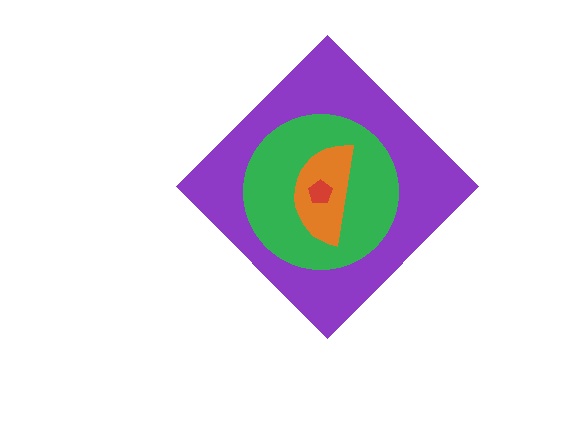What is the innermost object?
The red pentagon.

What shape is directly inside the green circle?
The orange semicircle.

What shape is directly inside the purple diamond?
The green circle.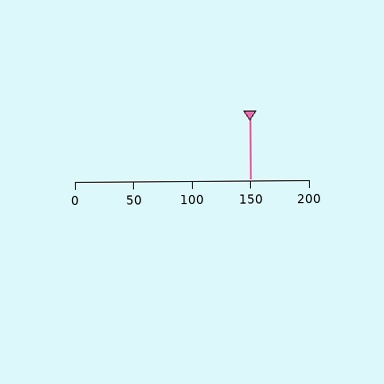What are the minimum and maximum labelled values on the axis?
The axis runs from 0 to 200.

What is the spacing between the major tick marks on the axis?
The major ticks are spaced 50 apart.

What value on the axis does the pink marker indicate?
The marker indicates approximately 150.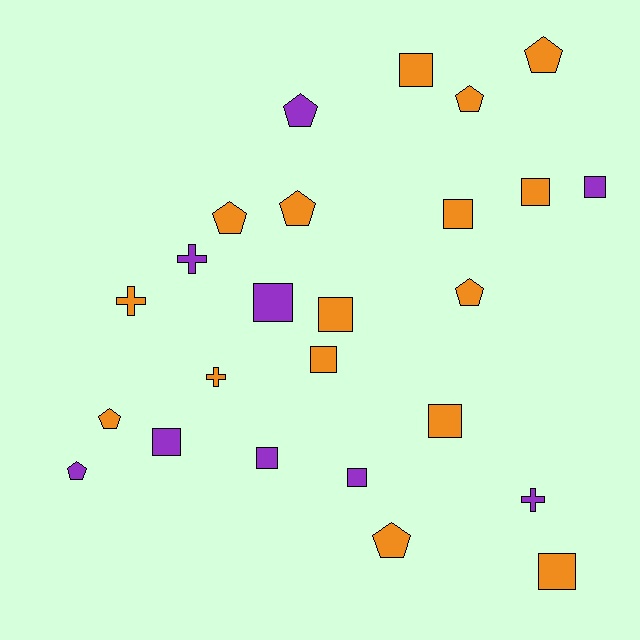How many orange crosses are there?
There are 2 orange crosses.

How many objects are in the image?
There are 25 objects.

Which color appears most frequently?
Orange, with 16 objects.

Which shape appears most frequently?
Square, with 12 objects.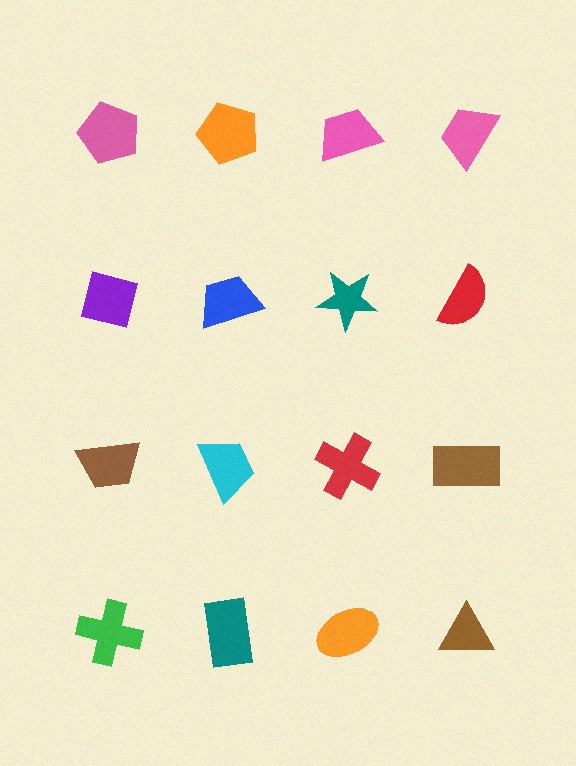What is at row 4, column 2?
A teal rectangle.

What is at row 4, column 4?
A brown triangle.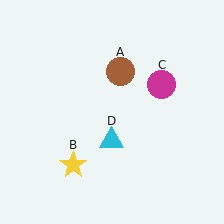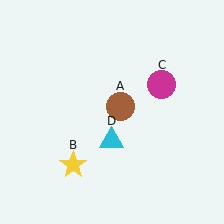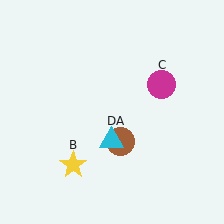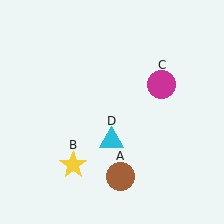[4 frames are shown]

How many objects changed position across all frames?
1 object changed position: brown circle (object A).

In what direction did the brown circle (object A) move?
The brown circle (object A) moved down.